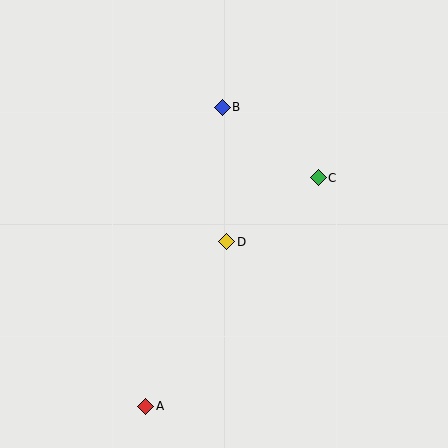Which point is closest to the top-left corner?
Point B is closest to the top-left corner.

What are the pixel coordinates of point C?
Point C is at (318, 178).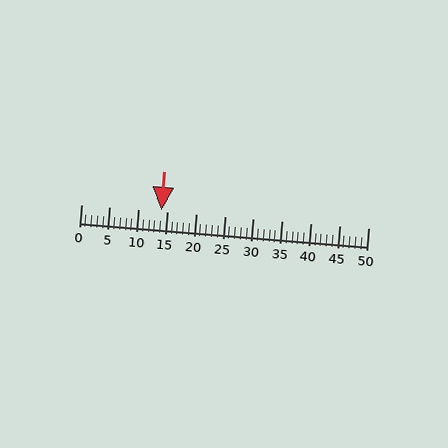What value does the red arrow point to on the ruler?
The red arrow points to approximately 14.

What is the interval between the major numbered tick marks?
The major tick marks are spaced 5 units apart.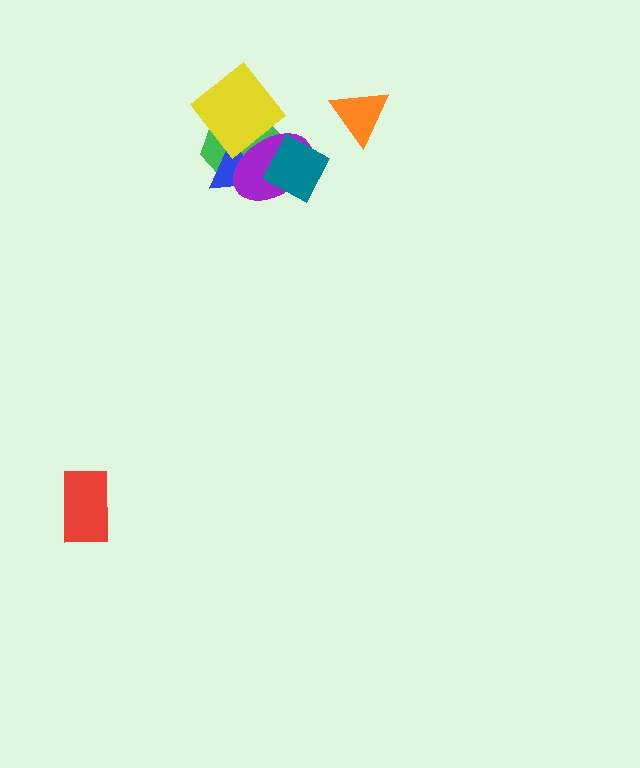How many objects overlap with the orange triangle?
0 objects overlap with the orange triangle.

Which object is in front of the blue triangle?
The purple ellipse is in front of the blue triangle.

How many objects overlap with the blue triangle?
2 objects overlap with the blue triangle.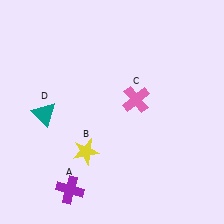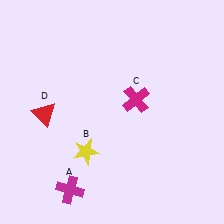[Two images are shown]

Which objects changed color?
A changed from purple to magenta. C changed from pink to magenta. D changed from teal to red.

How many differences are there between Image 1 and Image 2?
There are 3 differences between the two images.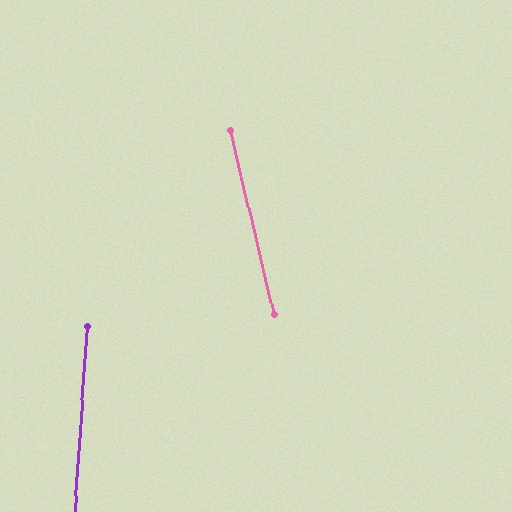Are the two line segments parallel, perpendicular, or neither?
Neither parallel nor perpendicular — they differ by about 17°.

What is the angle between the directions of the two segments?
Approximately 17 degrees.